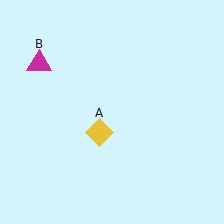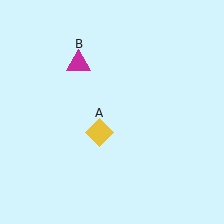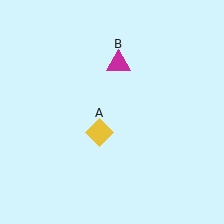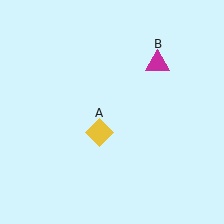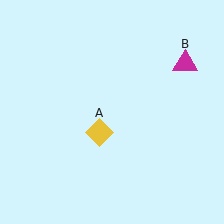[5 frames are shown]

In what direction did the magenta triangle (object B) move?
The magenta triangle (object B) moved right.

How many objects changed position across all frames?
1 object changed position: magenta triangle (object B).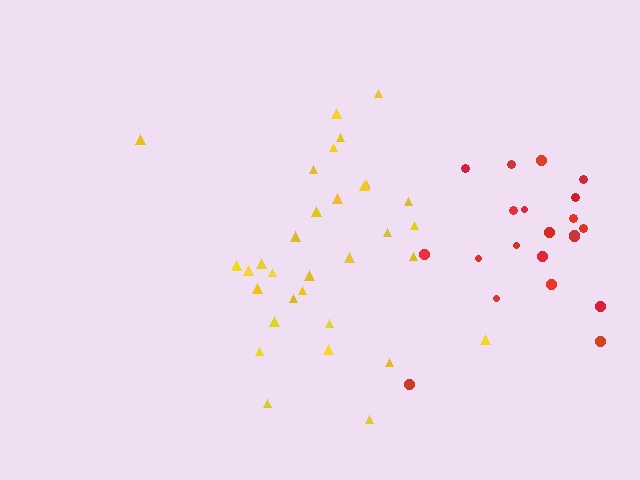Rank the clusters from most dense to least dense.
yellow, red.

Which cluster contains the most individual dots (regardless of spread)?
Yellow (32).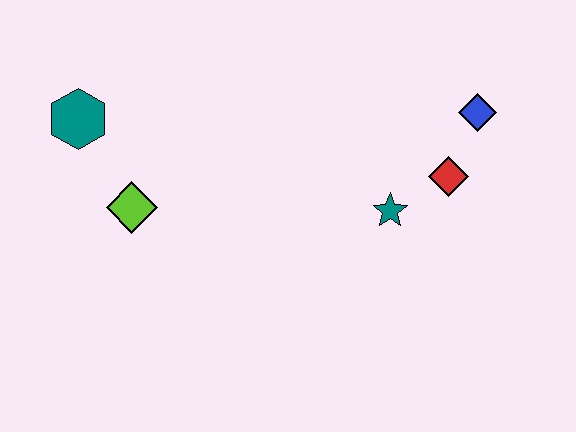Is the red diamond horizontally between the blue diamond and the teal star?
Yes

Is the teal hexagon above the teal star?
Yes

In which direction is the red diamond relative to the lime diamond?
The red diamond is to the right of the lime diamond.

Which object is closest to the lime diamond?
The teal hexagon is closest to the lime diamond.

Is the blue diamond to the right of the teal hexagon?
Yes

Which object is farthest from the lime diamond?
The blue diamond is farthest from the lime diamond.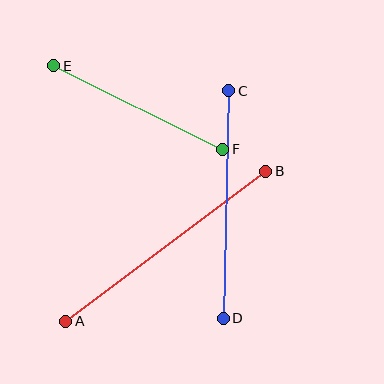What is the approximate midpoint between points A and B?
The midpoint is at approximately (166, 246) pixels.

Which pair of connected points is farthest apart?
Points A and B are farthest apart.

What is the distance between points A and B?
The distance is approximately 250 pixels.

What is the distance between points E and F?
The distance is approximately 189 pixels.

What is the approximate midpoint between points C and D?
The midpoint is at approximately (226, 204) pixels.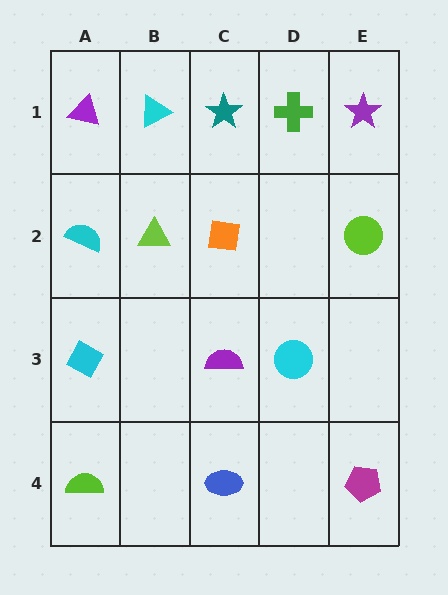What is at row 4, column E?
A magenta pentagon.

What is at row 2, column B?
A lime triangle.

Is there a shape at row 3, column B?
No, that cell is empty.